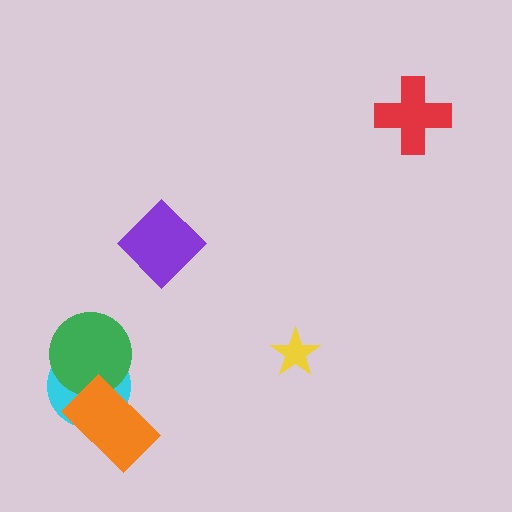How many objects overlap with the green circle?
2 objects overlap with the green circle.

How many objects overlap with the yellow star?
0 objects overlap with the yellow star.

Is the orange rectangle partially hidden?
No, no other shape covers it.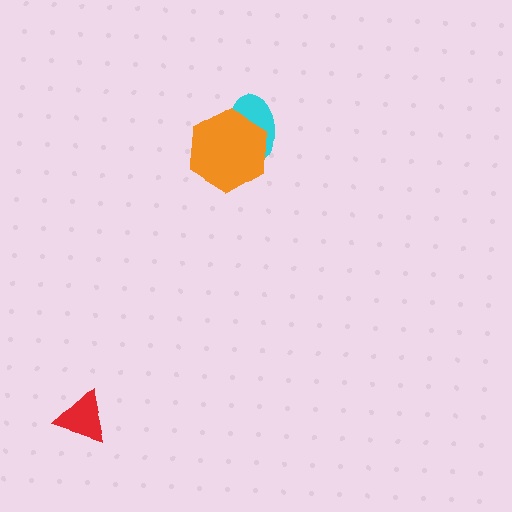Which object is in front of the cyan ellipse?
The orange hexagon is in front of the cyan ellipse.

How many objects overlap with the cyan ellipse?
1 object overlaps with the cyan ellipse.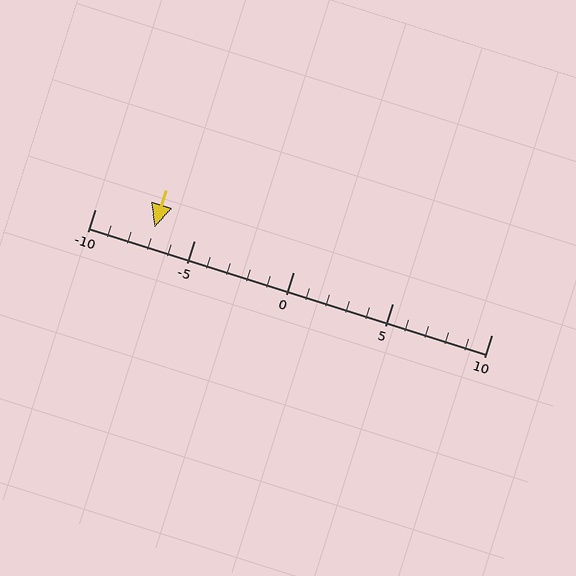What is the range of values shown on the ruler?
The ruler shows values from -10 to 10.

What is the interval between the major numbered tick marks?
The major tick marks are spaced 5 units apart.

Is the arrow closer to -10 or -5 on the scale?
The arrow is closer to -5.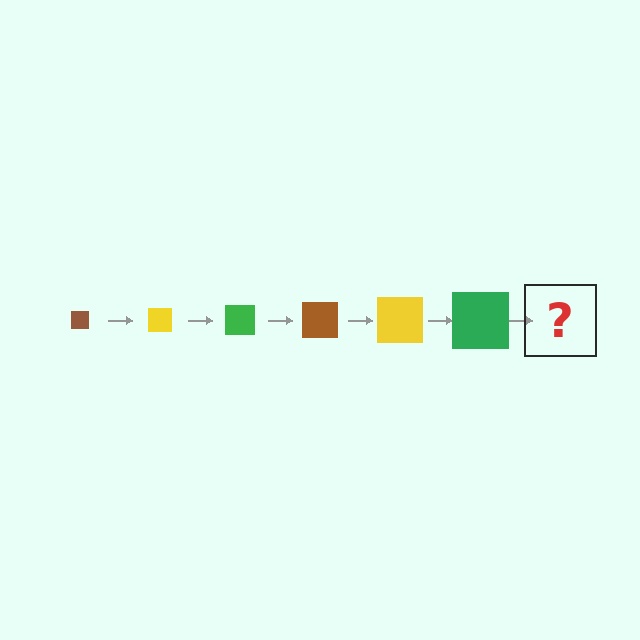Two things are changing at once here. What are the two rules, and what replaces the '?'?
The two rules are that the square grows larger each step and the color cycles through brown, yellow, and green. The '?' should be a brown square, larger than the previous one.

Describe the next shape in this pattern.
It should be a brown square, larger than the previous one.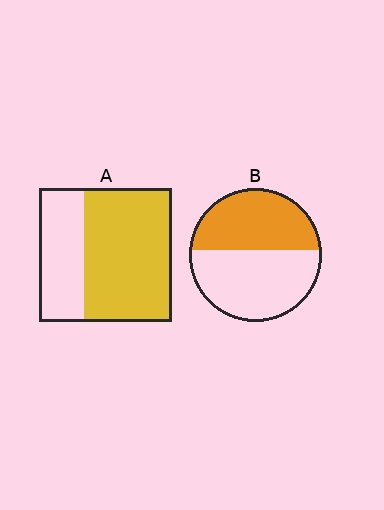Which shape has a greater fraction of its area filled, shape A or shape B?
Shape A.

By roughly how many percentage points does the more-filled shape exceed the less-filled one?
By roughly 20 percentage points (A over B).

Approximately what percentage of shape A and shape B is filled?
A is approximately 65% and B is approximately 45%.